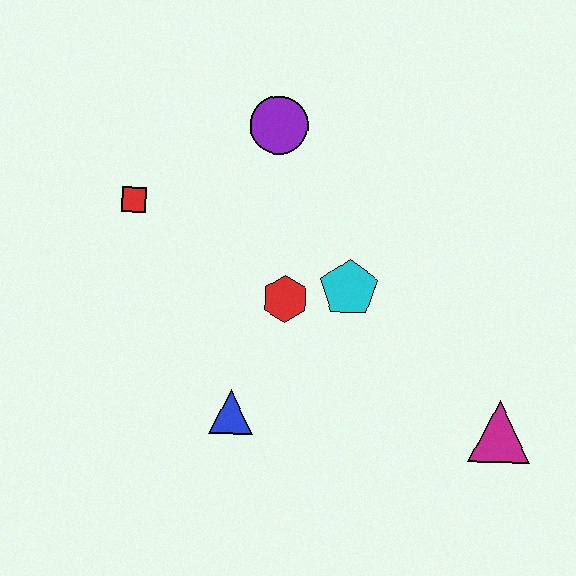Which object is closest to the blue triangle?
The red hexagon is closest to the blue triangle.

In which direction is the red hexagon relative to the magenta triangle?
The red hexagon is to the left of the magenta triangle.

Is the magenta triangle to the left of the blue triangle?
No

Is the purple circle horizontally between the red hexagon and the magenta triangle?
No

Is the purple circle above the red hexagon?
Yes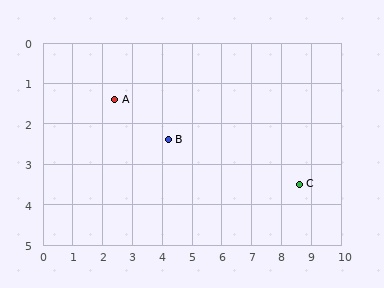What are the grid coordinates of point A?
Point A is at approximately (2.4, 1.4).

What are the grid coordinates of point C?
Point C is at approximately (8.6, 3.5).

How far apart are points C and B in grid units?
Points C and B are about 4.5 grid units apart.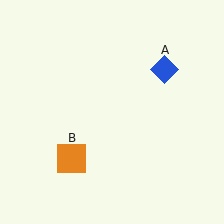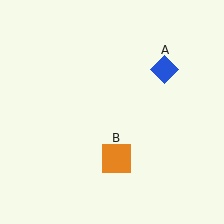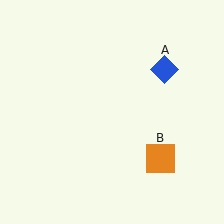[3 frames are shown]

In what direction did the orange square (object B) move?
The orange square (object B) moved right.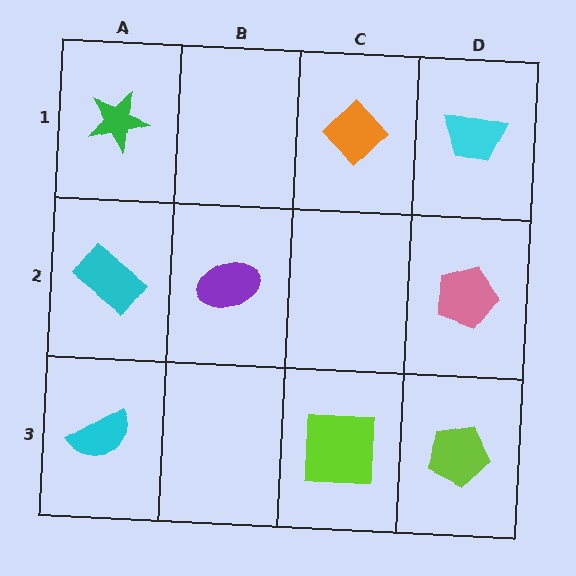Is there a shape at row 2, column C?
No, that cell is empty.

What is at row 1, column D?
A cyan trapezoid.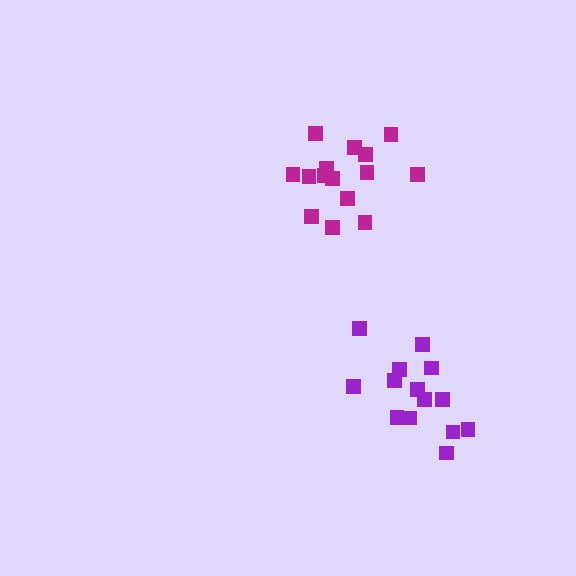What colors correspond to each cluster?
The clusters are colored: magenta, purple.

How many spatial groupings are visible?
There are 2 spatial groupings.